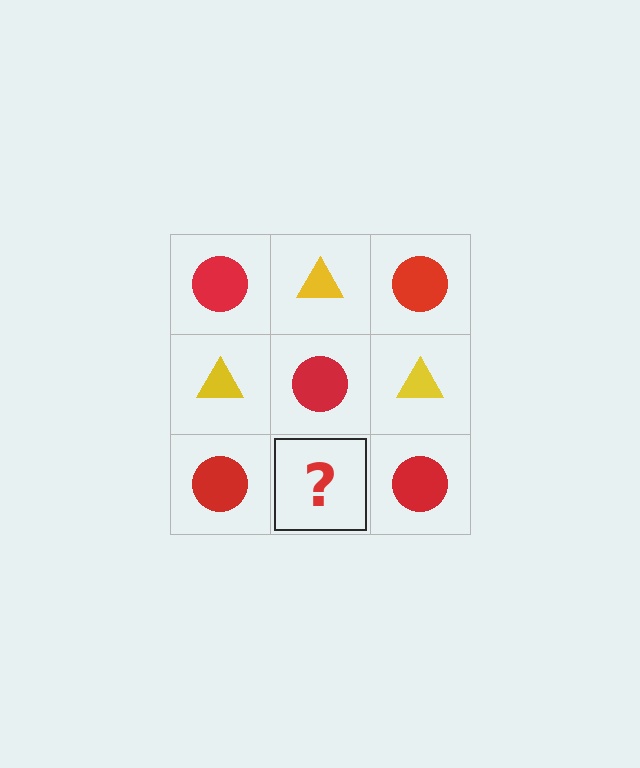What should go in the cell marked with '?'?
The missing cell should contain a yellow triangle.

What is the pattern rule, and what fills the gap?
The rule is that it alternates red circle and yellow triangle in a checkerboard pattern. The gap should be filled with a yellow triangle.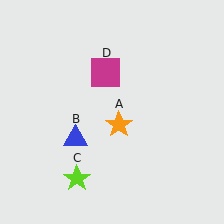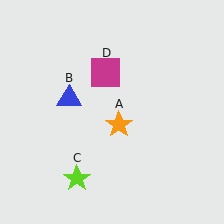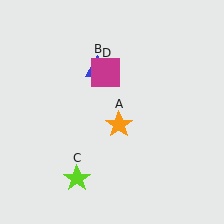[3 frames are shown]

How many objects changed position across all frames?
1 object changed position: blue triangle (object B).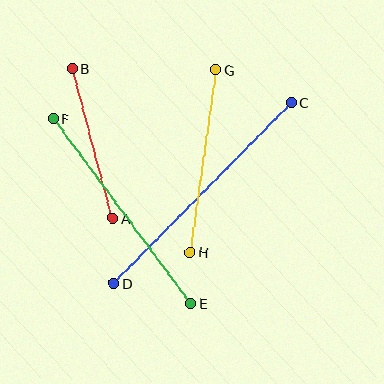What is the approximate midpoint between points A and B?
The midpoint is at approximately (93, 144) pixels.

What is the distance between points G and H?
The distance is approximately 184 pixels.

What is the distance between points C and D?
The distance is approximately 253 pixels.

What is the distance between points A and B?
The distance is approximately 155 pixels.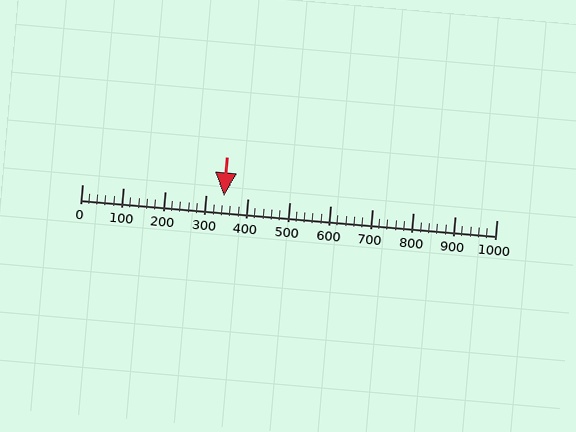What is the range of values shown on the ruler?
The ruler shows values from 0 to 1000.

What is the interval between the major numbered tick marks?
The major tick marks are spaced 100 units apart.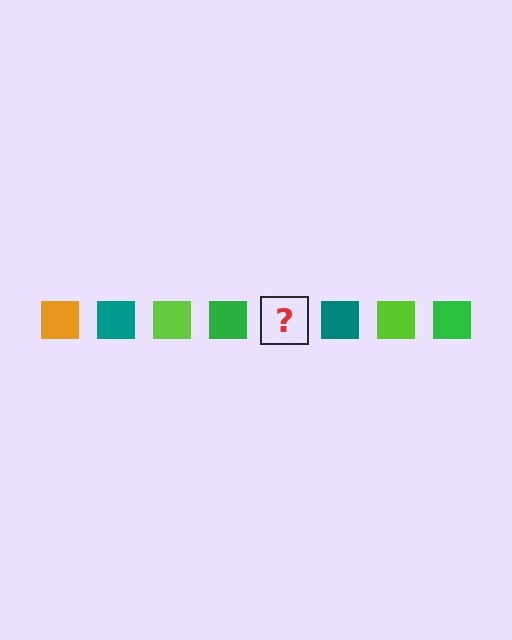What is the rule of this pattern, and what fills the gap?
The rule is that the pattern cycles through orange, teal, lime, green squares. The gap should be filled with an orange square.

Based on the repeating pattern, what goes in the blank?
The blank should be an orange square.